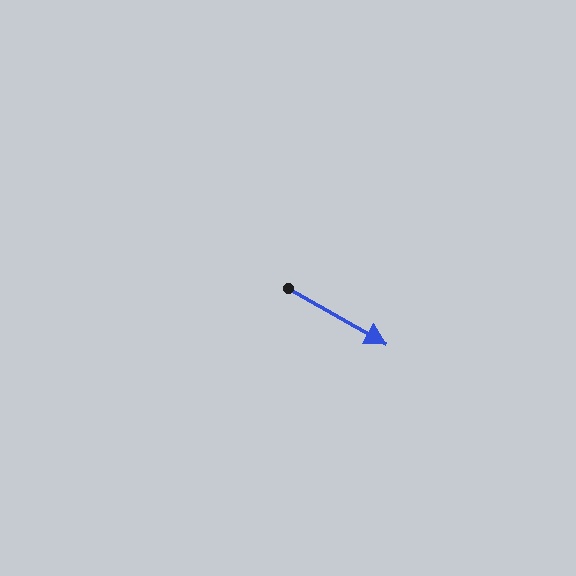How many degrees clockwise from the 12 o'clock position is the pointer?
Approximately 120 degrees.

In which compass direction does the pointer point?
Southeast.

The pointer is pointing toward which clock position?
Roughly 4 o'clock.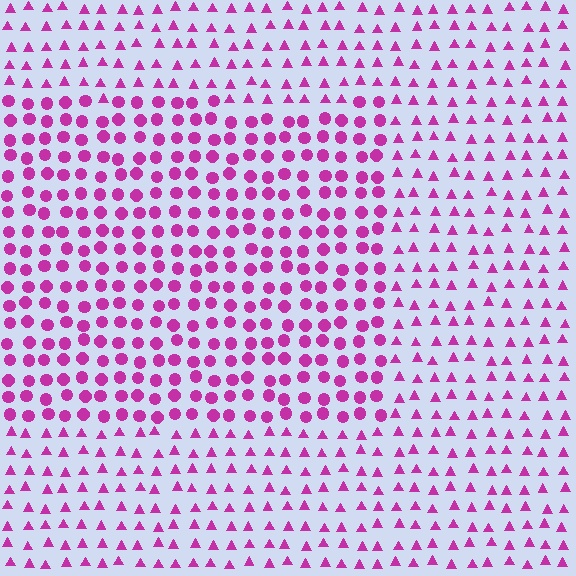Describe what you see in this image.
The image is filled with small magenta elements arranged in a uniform grid. A rectangle-shaped region contains circles, while the surrounding area contains triangles. The boundary is defined purely by the change in element shape.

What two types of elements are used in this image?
The image uses circles inside the rectangle region and triangles outside it.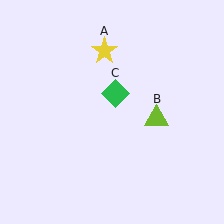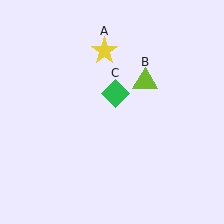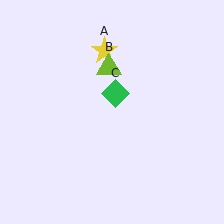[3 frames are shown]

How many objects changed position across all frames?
1 object changed position: lime triangle (object B).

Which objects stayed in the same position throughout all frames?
Yellow star (object A) and green diamond (object C) remained stationary.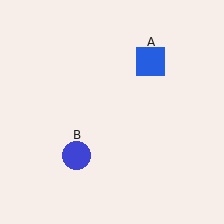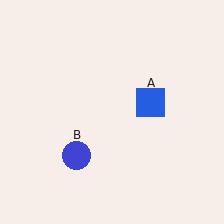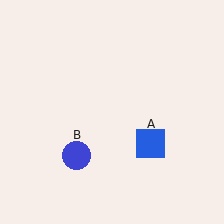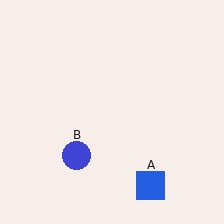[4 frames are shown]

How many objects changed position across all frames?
1 object changed position: blue square (object A).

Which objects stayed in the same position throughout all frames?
Blue circle (object B) remained stationary.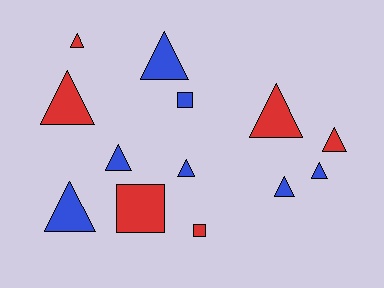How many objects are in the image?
There are 13 objects.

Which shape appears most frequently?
Triangle, with 10 objects.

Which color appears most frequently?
Blue, with 7 objects.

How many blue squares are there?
There is 1 blue square.